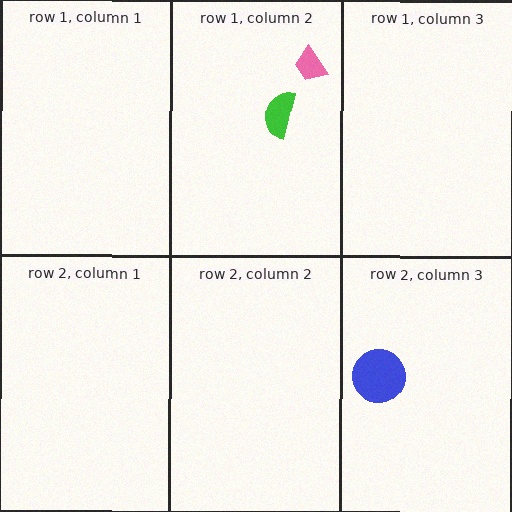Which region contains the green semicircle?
The row 1, column 2 region.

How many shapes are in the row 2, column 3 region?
1.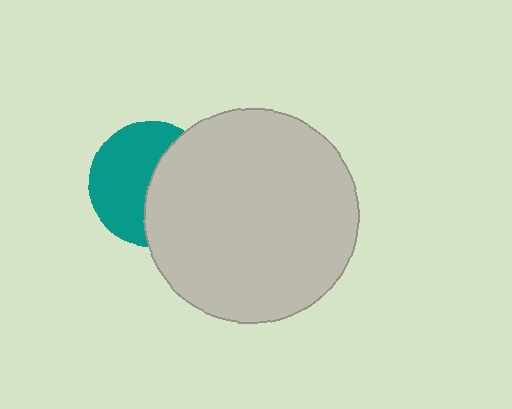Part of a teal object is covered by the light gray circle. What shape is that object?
It is a circle.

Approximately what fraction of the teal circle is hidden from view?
Roughly 47% of the teal circle is hidden behind the light gray circle.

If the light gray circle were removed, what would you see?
You would see the complete teal circle.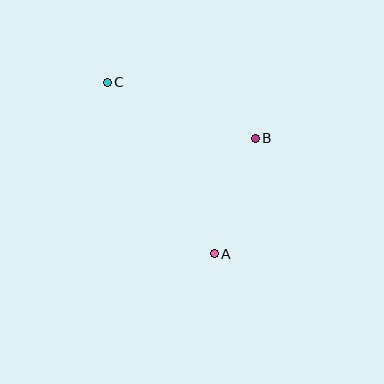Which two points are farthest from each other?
Points A and C are farthest from each other.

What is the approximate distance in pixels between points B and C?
The distance between B and C is approximately 158 pixels.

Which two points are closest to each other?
Points A and B are closest to each other.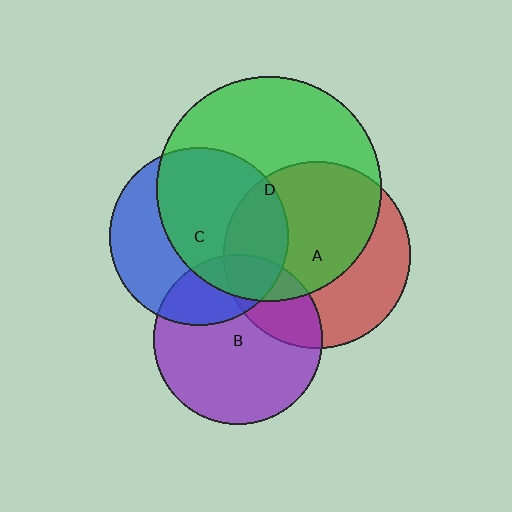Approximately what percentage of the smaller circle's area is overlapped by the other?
Approximately 25%.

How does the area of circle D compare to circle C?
Approximately 1.6 times.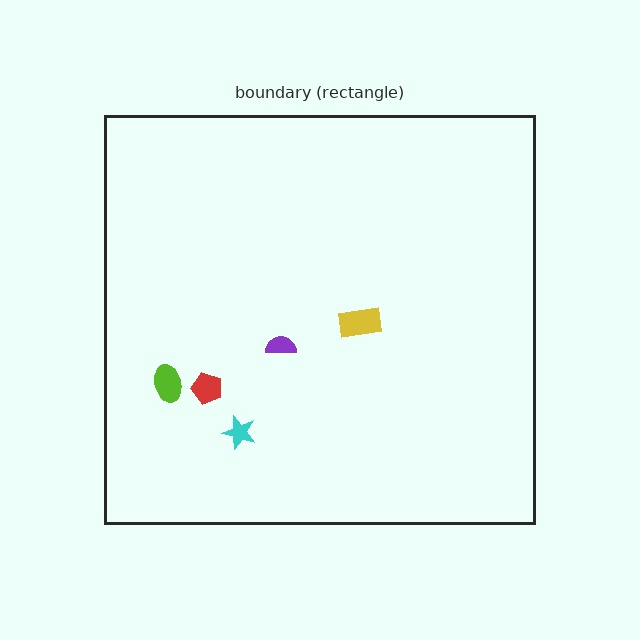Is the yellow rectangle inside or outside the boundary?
Inside.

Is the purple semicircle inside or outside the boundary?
Inside.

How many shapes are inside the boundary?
5 inside, 0 outside.